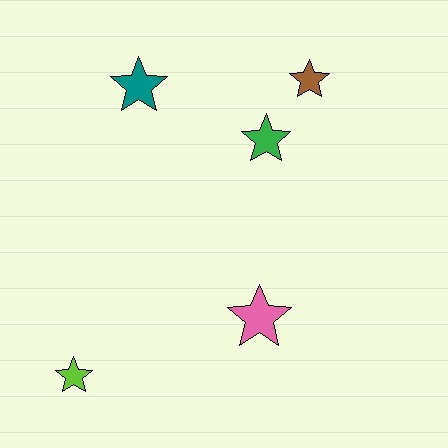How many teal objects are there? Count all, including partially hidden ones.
There is 1 teal object.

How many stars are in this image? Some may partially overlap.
There are 5 stars.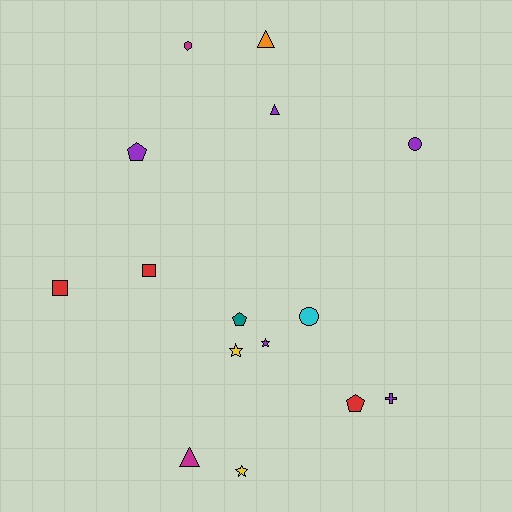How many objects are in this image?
There are 15 objects.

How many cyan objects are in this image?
There is 1 cyan object.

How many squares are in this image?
There are 2 squares.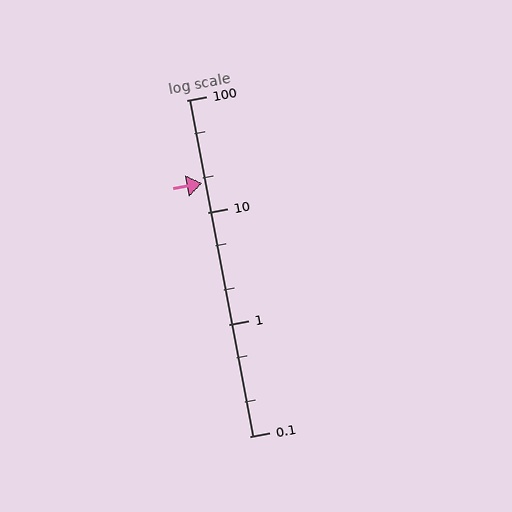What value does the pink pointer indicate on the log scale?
The pointer indicates approximately 18.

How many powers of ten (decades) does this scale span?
The scale spans 3 decades, from 0.1 to 100.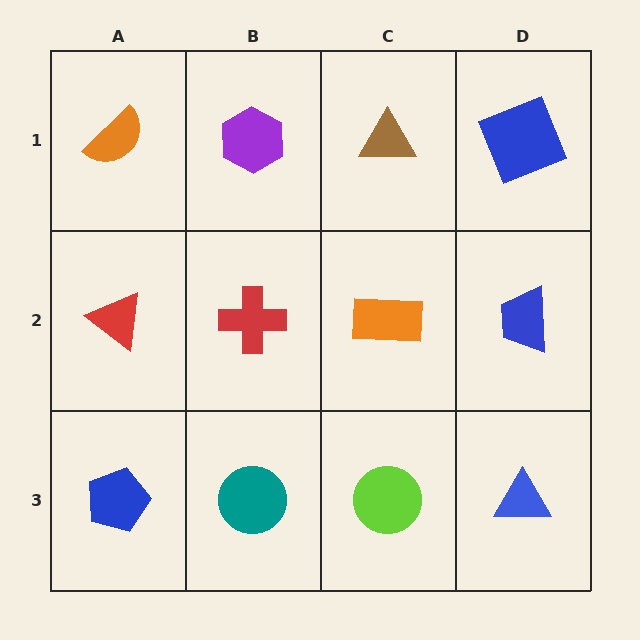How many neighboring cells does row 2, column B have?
4.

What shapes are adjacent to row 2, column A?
An orange semicircle (row 1, column A), a blue pentagon (row 3, column A), a red cross (row 2, column B).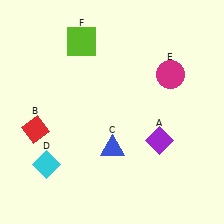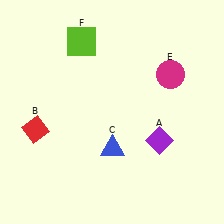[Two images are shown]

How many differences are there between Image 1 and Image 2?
There is 1 difference between the two images.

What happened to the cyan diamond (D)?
The cyan diamond (D) was removed in Image 2. It was in the bottom-left area of Image 1.